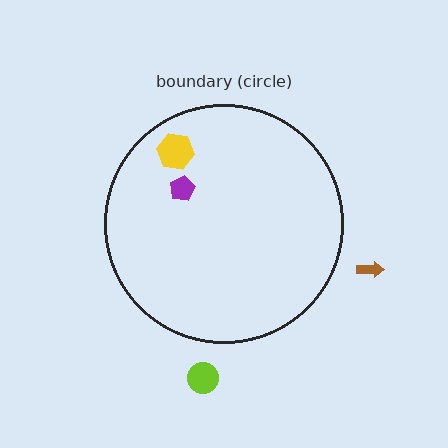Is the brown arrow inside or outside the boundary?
Outside.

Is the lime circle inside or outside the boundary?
Outside.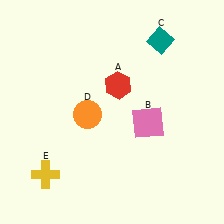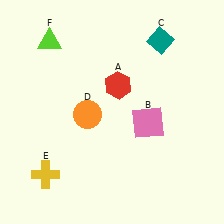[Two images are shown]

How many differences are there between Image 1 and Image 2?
There is 1 difference between the two images.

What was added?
A lime triangle (F) was added in Image 2.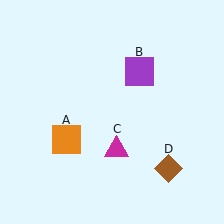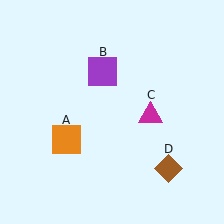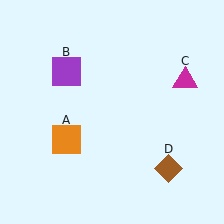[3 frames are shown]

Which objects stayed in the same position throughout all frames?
Orange square (object A) and brown diamond (object D) remained stationary.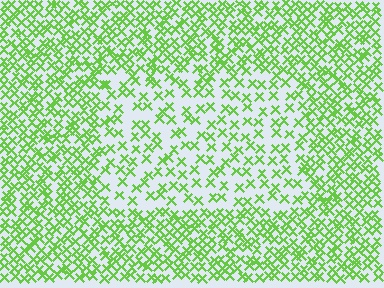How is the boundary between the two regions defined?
The boundary is defined by a change in element density (approximately 2.0x ratio). All elements are the same color, size, and shape.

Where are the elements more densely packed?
The elements are more densely packed outside the rectangle boundary.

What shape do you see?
I see a rectangle.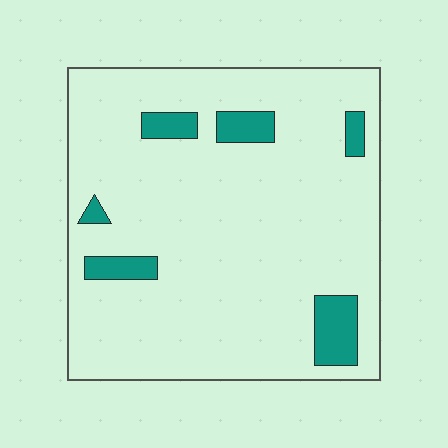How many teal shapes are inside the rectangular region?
6.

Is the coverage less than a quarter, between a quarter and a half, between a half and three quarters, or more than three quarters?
Less than a quarter.